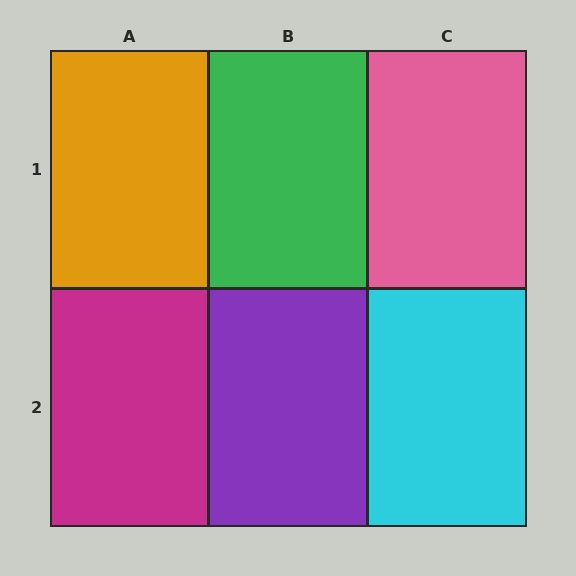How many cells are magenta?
1 cell is magenta.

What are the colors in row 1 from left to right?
Orange, green, pink.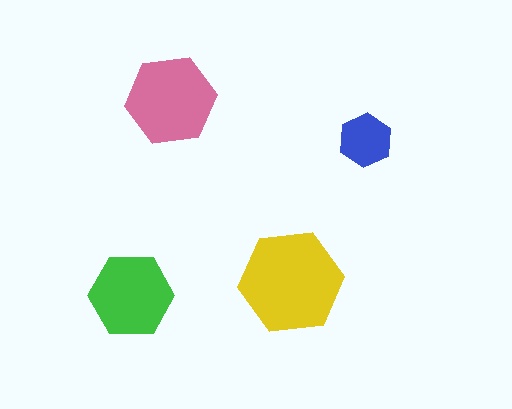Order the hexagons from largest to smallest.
the yellow one, the pink one, the green one, the blue one.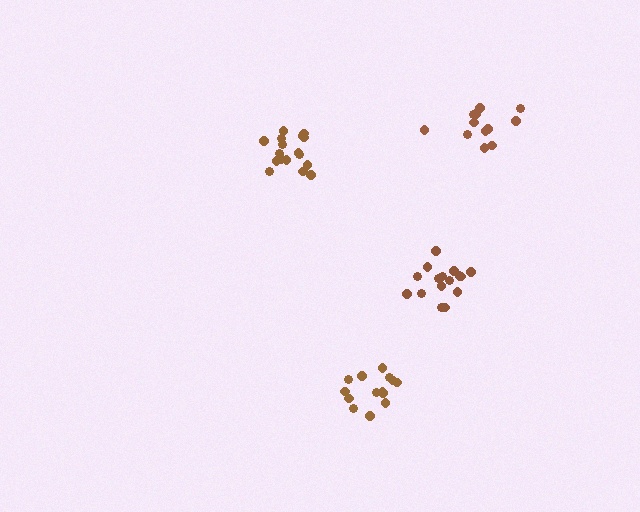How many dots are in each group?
Group 1: 14 dots, Group 2: 16 dots, Group 3: 17 dots, Group 4: 13 dots (60 total).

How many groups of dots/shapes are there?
There are 4 groups.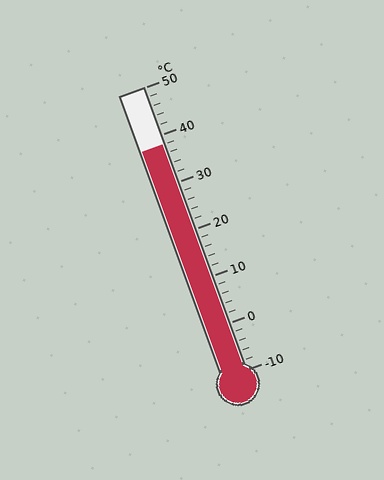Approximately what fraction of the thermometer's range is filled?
The thermometer is filled to approximately 80% of its range.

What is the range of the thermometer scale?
The thermometer scale ranges from -10°C to 50°C.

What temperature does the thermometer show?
The thermometer shows approximately 38°C.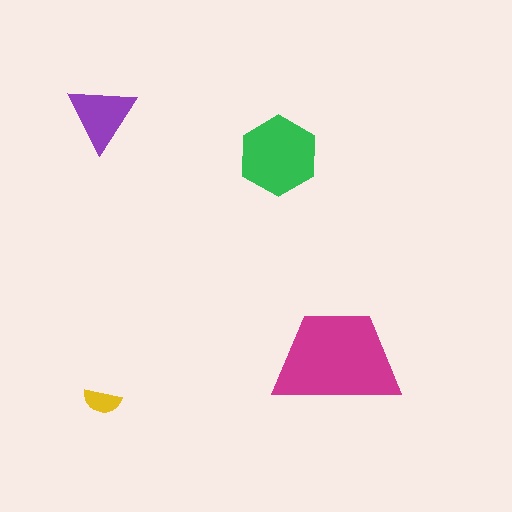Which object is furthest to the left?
The purple triangle is leftmost.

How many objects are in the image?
There are 4 objects in the image.